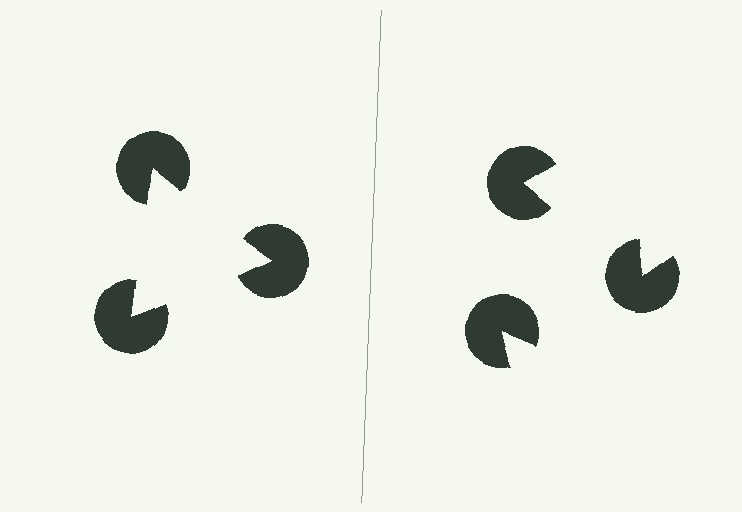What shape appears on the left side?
An illusory triangle.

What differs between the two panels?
The pac-man discs are positioned identically on both sides; only the wedge orientations differ. On the left they align to a triangle; on the right they are misaligned.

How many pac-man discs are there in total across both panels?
6 — 3 on each side.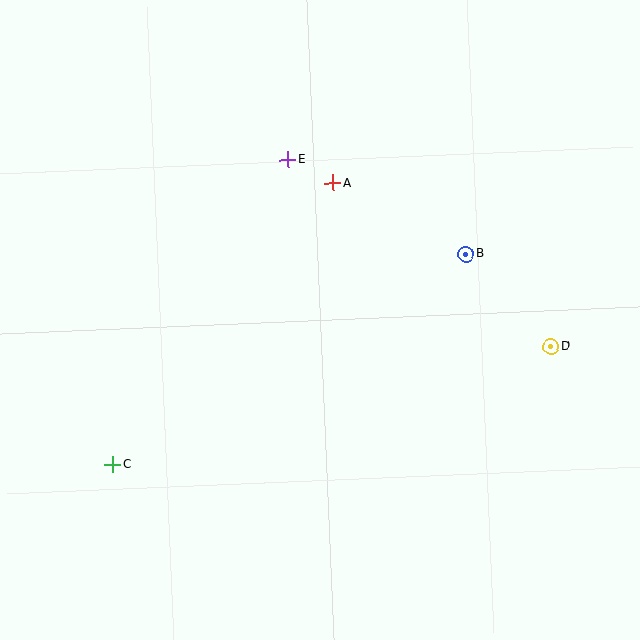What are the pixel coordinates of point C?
Point C is at (113, 464).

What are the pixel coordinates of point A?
Point A is at (333, 183).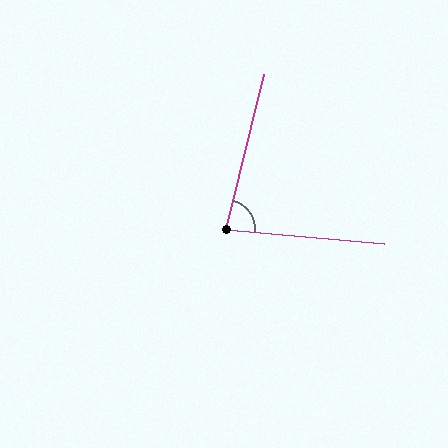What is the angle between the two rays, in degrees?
Approximately 81 degrees.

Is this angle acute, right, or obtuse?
It is acute.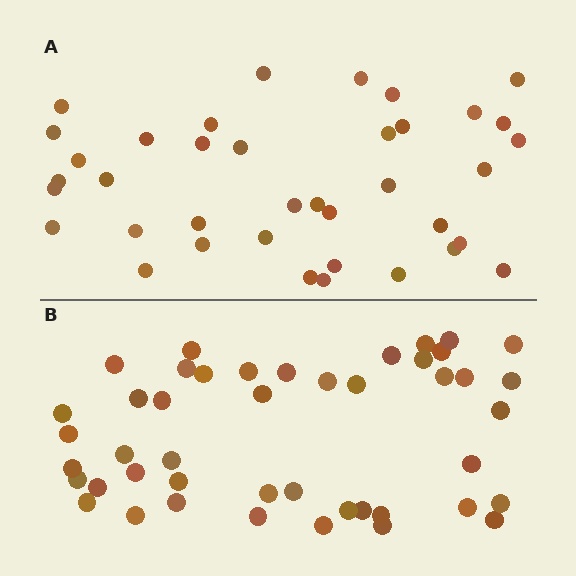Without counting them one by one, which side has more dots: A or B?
Region B (the bottom region) has more dots.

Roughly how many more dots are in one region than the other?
Region B has roughly 8 or so more dots than region A.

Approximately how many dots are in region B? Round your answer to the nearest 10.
About 40 dots. (The exact count is 45, which rounds to 40.)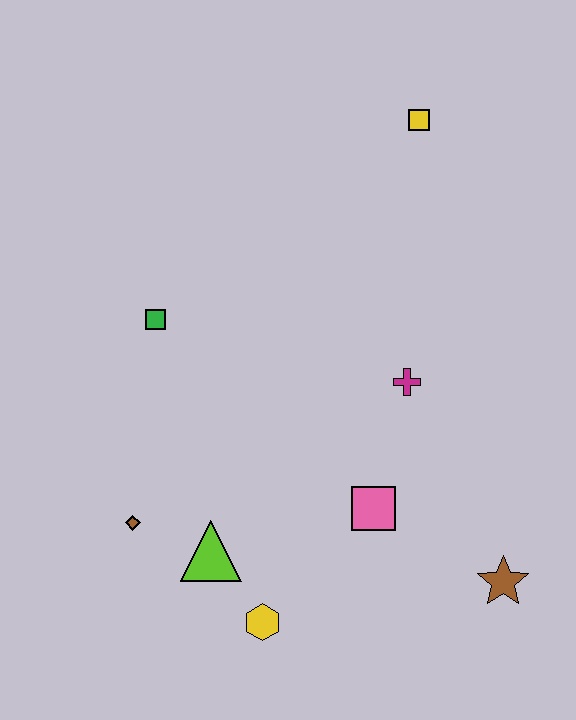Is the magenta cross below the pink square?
No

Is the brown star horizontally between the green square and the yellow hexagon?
No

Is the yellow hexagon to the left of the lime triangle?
No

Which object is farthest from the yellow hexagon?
The yellow square is farthest from the yellow hexagon.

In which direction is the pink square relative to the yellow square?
The pink square is below the yellow square.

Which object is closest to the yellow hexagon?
The lime triangle is closest to the yellow hexagon.